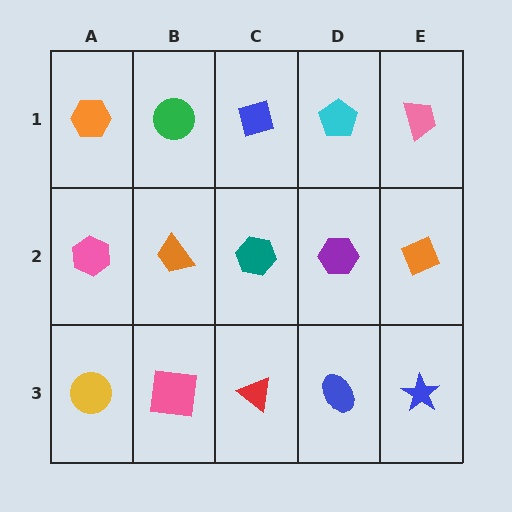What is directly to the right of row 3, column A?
A pink square.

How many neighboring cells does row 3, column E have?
2.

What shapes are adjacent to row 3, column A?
A pink hexagon (row 2, column A), a pink square (row 3, column B).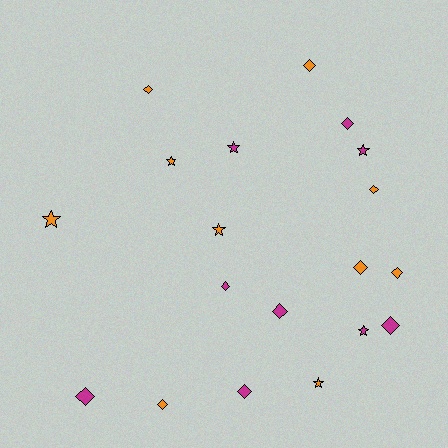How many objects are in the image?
There are 19 objects.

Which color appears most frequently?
Orange, with 10 objects.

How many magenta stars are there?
There are 3 magenta stars.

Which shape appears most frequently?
Diamond, with 12 objects.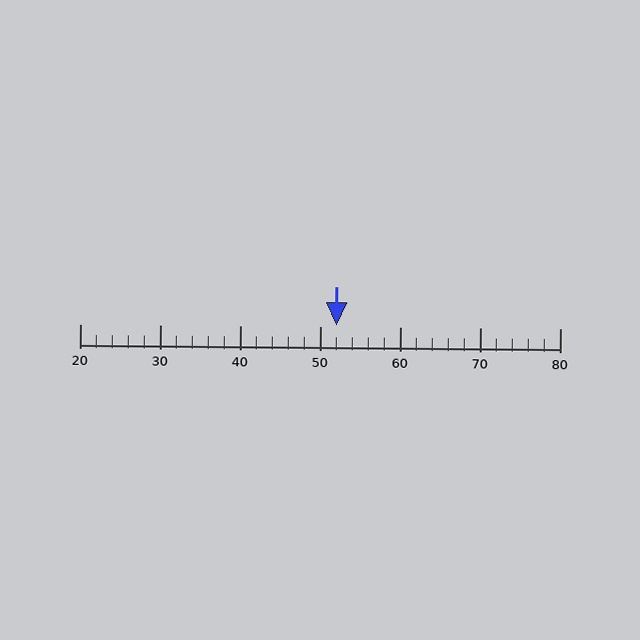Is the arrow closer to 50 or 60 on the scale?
The arrow is closer to 50.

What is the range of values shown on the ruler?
The ruler shows values from 20 to 80.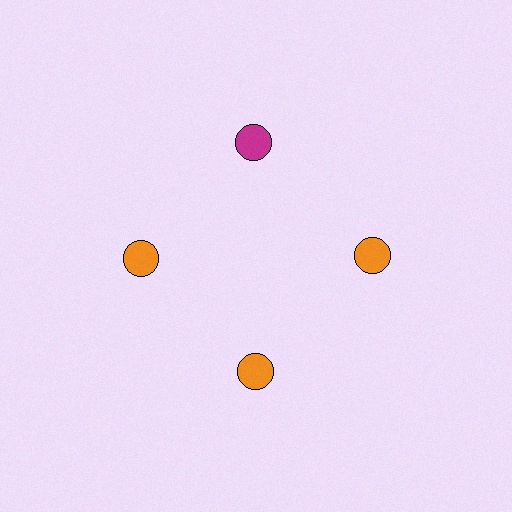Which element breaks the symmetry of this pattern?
The magenta circle at roughly the 12 o'clock position breaks the symmetry. All other shapes are orange circles.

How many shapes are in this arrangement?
There are 4 shapes arranged in a ring pattern.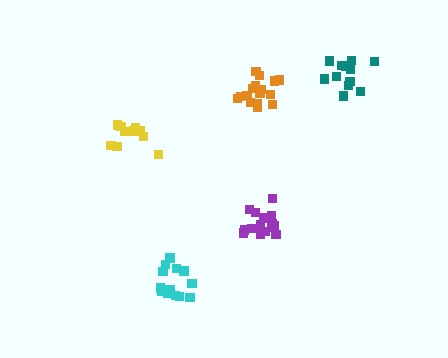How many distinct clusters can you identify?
There are 5 distinct clusters.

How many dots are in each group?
Group 1: 16 dots, Group 2: 17 dots, Group 3: 13 dots, Group 4: 11 dots, Group 5: 13 dots (70 total).